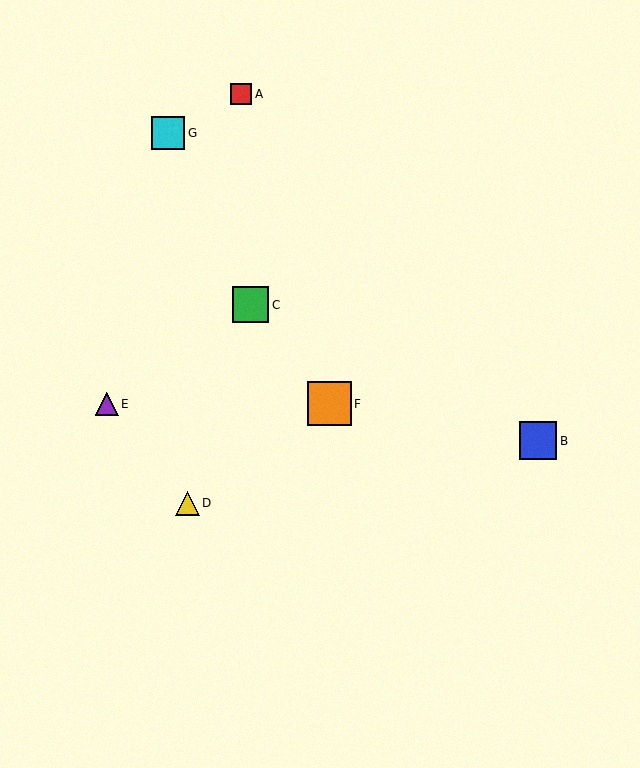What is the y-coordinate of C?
Object C is at y≈305.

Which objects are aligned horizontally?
Objects E, F are aligned horizontally.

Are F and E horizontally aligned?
Yes, both are at y≈404.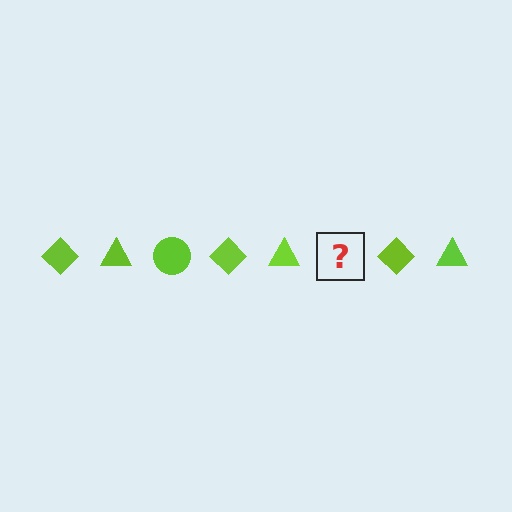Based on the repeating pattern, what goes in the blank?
The blank should be a lime circle.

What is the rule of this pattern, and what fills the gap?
The rule is that the pattern cycles through diamond, triangle, circle shapes in lime. The gap should be filled with a lime circle.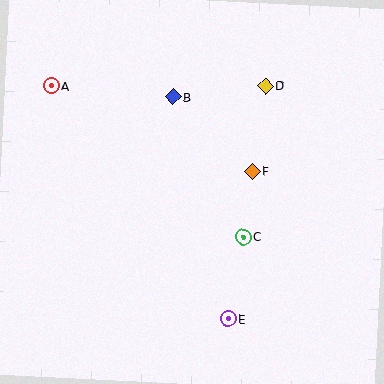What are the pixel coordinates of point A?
Point A is at (52, 86).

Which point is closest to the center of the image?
Point F at (253, 171) is closest to the center.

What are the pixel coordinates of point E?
Point E is at (228, 319).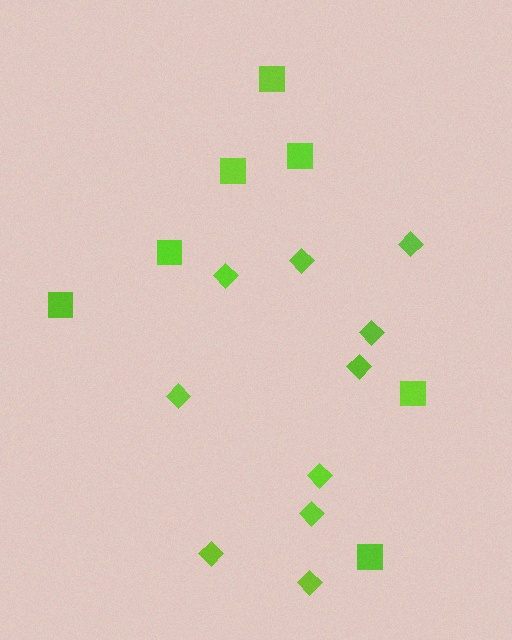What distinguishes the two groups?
There are 2 groups: one group of squares (7) and one group of diamonds (10).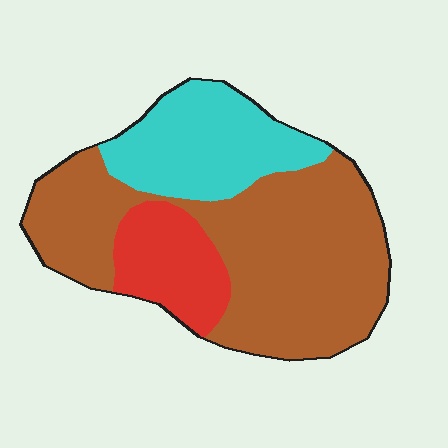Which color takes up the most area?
Brown, at roughly 60%.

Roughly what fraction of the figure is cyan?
Cyan covers 25% of the figure.